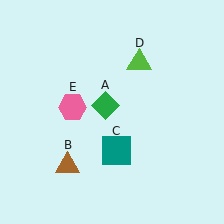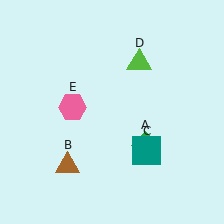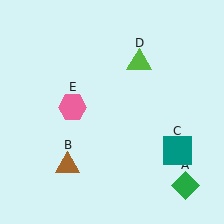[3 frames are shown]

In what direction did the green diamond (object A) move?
The green diamond (object A) moved down and to the right.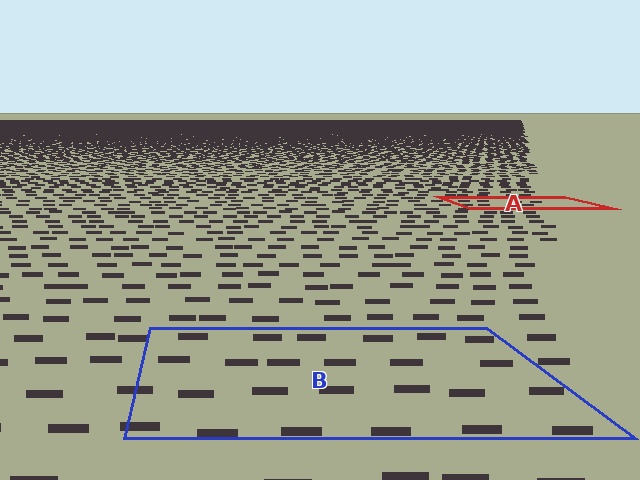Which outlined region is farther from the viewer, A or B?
Region A is farther from the viewer — the texture elements inside it appear smaller and more densely packed.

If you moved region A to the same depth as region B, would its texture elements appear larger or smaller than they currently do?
They would appear larger. At a closer depth, the same texture elements are projected at a bigger on-screen size.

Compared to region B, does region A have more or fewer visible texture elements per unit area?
Region A has more texture elements per unit area — they are packed more densely because it is farther away.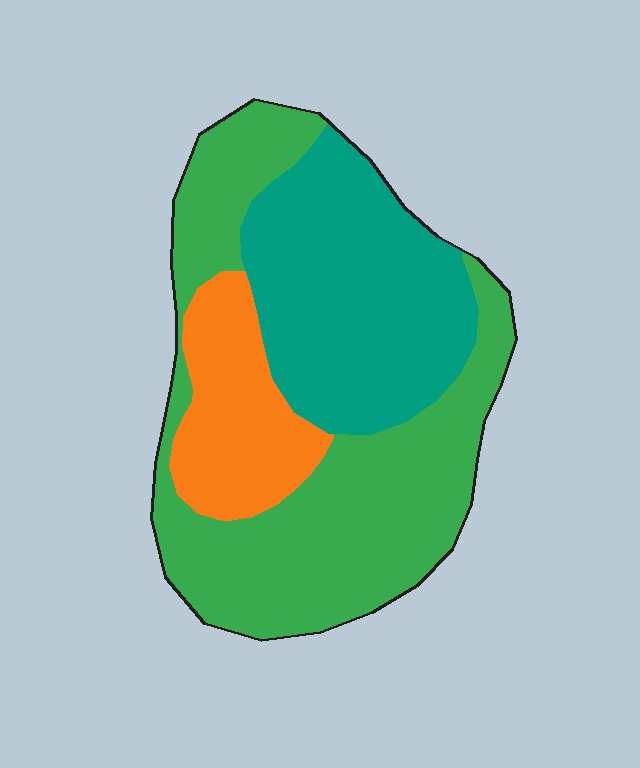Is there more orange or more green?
Green.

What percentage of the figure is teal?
Teal takes up between a third and a half of the figure.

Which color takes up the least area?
Orange, at roughly 15%.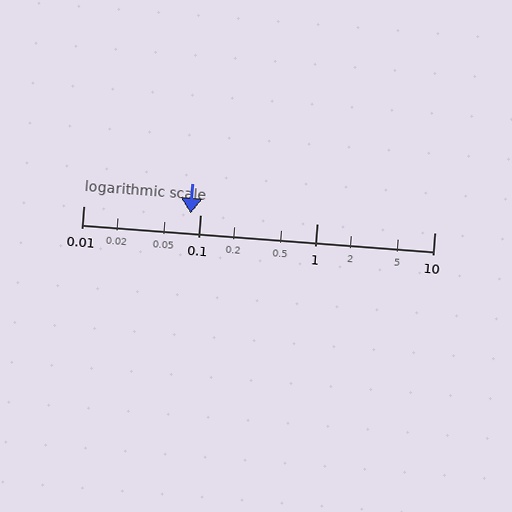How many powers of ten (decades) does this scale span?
The scale spans 3 decades, from 0.01 to 10.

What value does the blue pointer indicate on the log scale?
The pointer indicates approximately 0.082.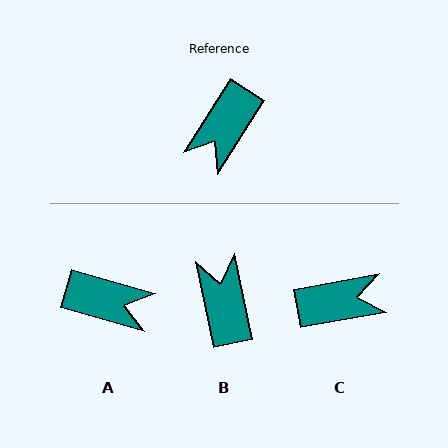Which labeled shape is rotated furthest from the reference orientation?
B, about 136 degrees away.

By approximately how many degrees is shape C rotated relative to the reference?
Approximately 133 degrees counter-clockwise.